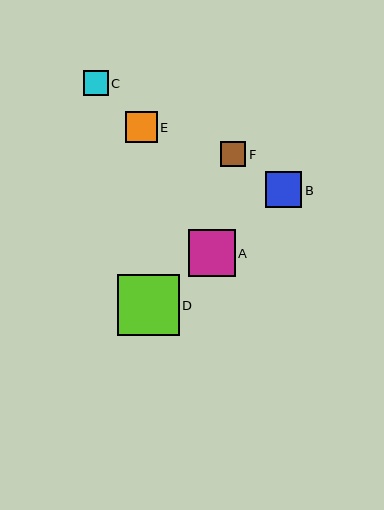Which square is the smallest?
Square C is the smallest with a size of approximately 24 pixels.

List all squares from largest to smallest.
From largest to smallest: D, A, B, E, F, C.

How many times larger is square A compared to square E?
Square A is approximately 1.5 times the size of square E.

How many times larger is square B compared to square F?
Square B is approximately 1.4 times the size of square F.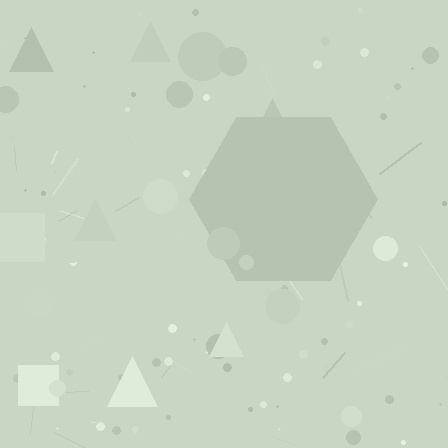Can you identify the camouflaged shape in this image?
The camouflaged shape is a hexagon.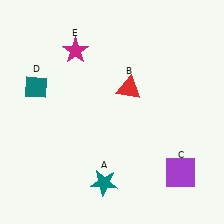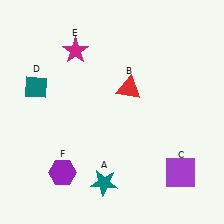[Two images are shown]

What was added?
A purple hexagon (F) was added in Image 2.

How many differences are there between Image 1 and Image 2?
There is 1 difference between the two images.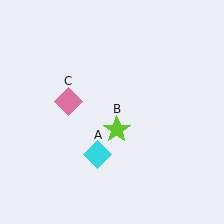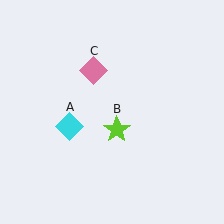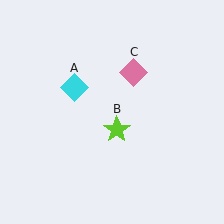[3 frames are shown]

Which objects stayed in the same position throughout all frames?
Lime star (object B) remained stationary.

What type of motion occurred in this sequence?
The cyan diamond (object A), pink diamond (object C) rotated clockwise around the center of the scene.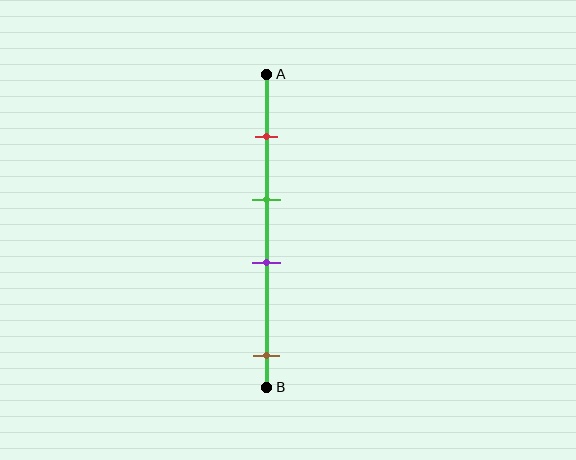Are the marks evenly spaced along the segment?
No, the marks are not evenly spaced.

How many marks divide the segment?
There are 4 marks dividing the segment.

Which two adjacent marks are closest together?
The green and purple marks are the closest adjacent pair.